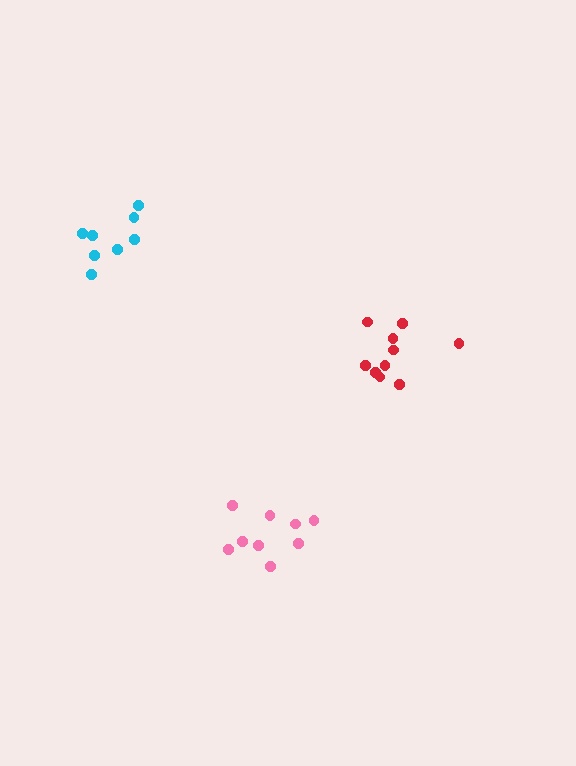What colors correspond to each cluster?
The clusters are colored: pink, cyan, red.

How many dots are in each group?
Group 1: 9 dots, Group 2: 8 dots, Group 3: 10 dots (27 total).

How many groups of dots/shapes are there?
There are 3 groups.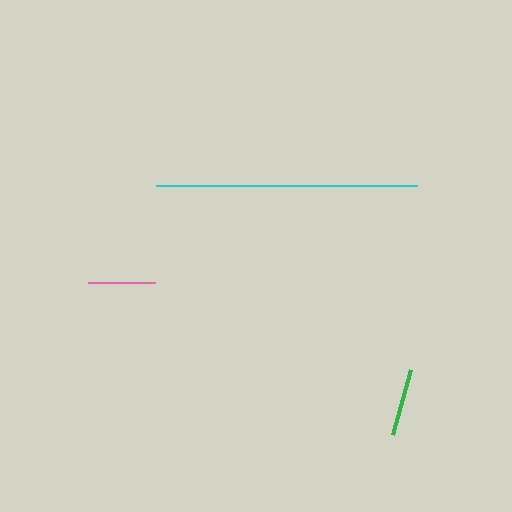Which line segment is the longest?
The cyan line is the longest at approximately 261 pixels.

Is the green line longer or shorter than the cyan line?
The cyan line is longer than the green line.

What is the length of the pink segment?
The pink segment is approximately 67 pixels long.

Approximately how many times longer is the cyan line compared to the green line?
The cyan line is approximately 3.9 times the length of the green line.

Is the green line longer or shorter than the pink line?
The pink line is longer than the green line.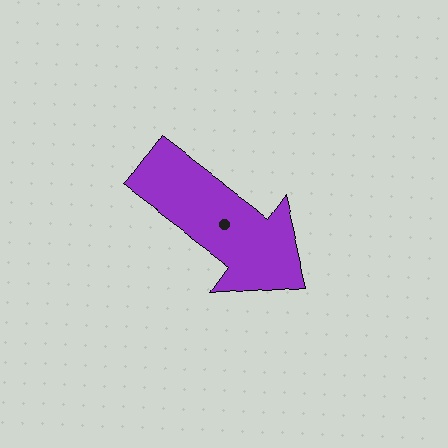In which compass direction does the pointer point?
Southeast.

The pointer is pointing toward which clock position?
Roughly 4 o'clock.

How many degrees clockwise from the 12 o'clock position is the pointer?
Approximately 126 degrees.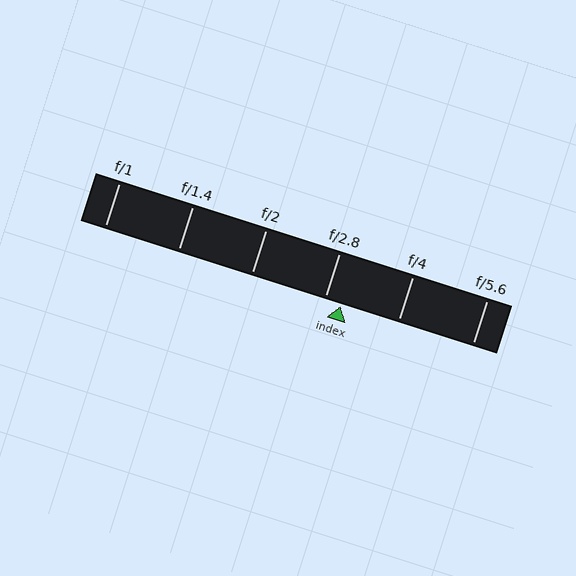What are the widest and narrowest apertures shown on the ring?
The widest aperture shown is f/1 and the narrowest is f/5.6.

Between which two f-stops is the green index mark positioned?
The index mark is between f/2.8 and f/4.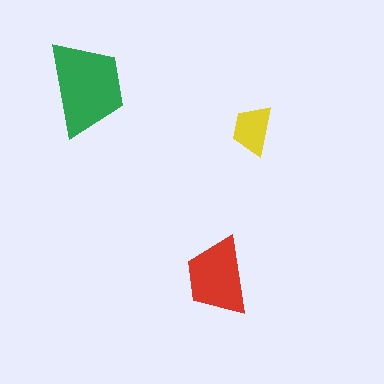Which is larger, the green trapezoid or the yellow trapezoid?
The green one.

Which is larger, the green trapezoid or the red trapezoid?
The green one.